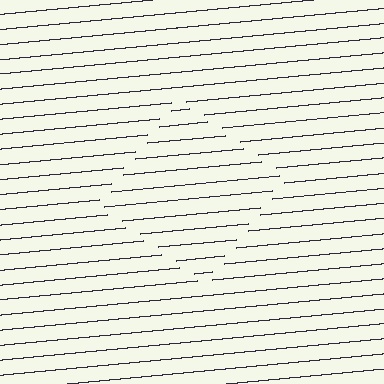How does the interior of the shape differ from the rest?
The interior of the shape contains the same grating, shifted by half a period — the contour is defined by the phase discontinuity where line-ends from the inner and outer gratings abut.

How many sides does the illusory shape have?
4 sides — the line-ends trace a square.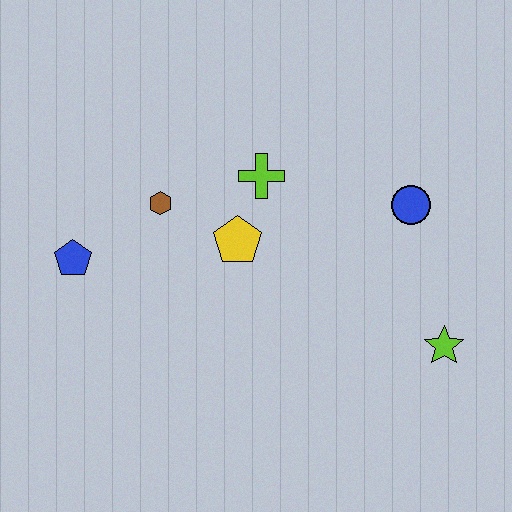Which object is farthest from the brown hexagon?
The lime star is farthest from the brown hexagon.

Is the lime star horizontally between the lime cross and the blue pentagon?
No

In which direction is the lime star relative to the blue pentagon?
The lime star is to the right of the blue pentagon.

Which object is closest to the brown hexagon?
The yellow pentagon is closest to the brown hexagon.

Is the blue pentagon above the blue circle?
No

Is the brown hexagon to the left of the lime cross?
Yes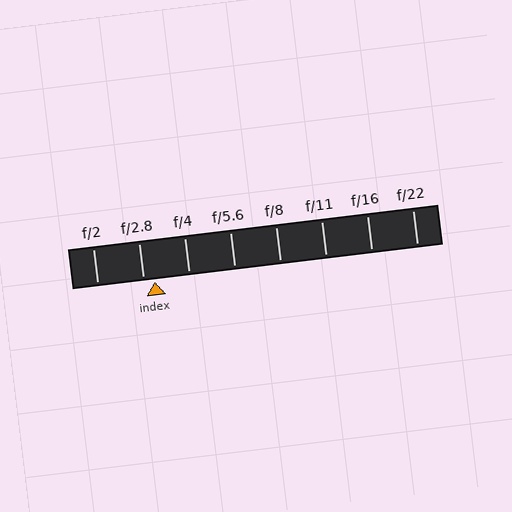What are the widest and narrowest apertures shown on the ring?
The widest aperture shown is f/2 and the narrowest is f/22.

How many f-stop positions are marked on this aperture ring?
There are 8 f-stop positions marked.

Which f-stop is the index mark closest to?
The index mark is closest to f/2.8.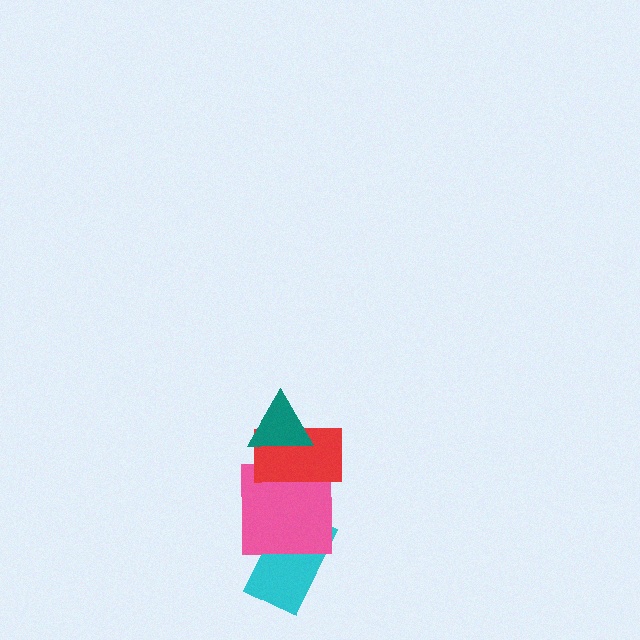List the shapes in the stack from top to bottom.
From top to bottom: the teal triangle, the red rectangle, the pink square, the cyan rectangle.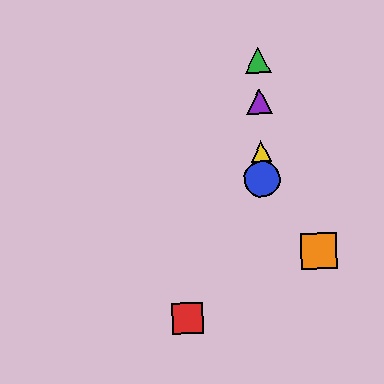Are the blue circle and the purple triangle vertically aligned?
Yes, both are at x≈262.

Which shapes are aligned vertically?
The blue circle, the green triangle, the yellow triangle, the purple triangle are aligned vertically.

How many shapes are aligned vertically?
4 shapes (the blue circle, the green triangle, the yellow triangle, the purple triangle) are aligned vertically.